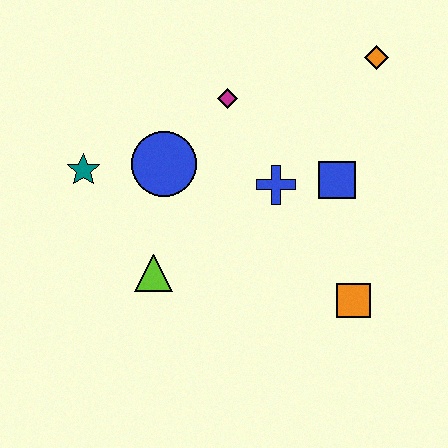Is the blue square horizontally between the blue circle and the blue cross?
No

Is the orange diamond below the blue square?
No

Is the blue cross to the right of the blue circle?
Yes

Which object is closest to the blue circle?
The teal star is closest to the blue circle.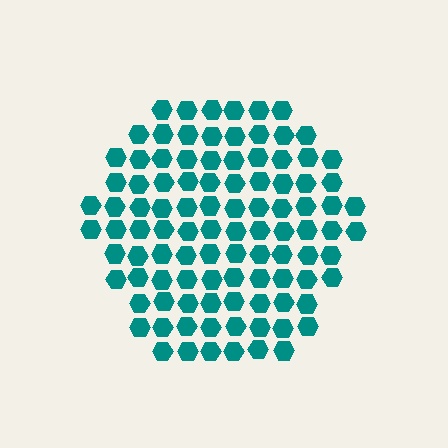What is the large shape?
The large shape is a hexagon.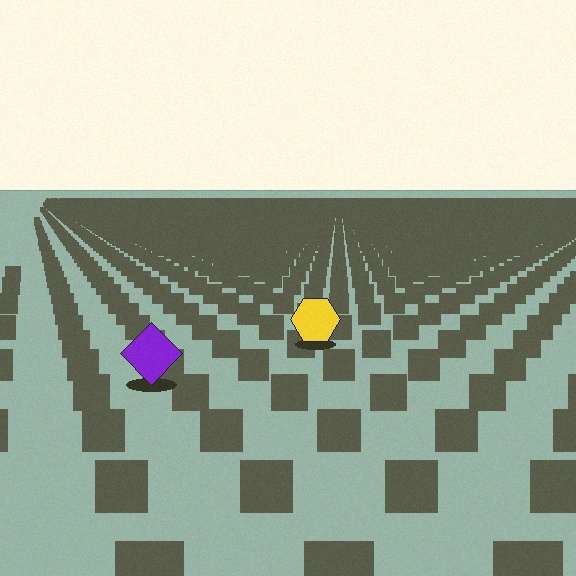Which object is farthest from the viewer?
The yellow hexagon is farthest from the viewer. It appears smaller and the ground texture around it is denser.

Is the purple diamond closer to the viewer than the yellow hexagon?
Yes. The purple diamond is closer — you can tell from the texture gradient: the ground texture is coarser near it.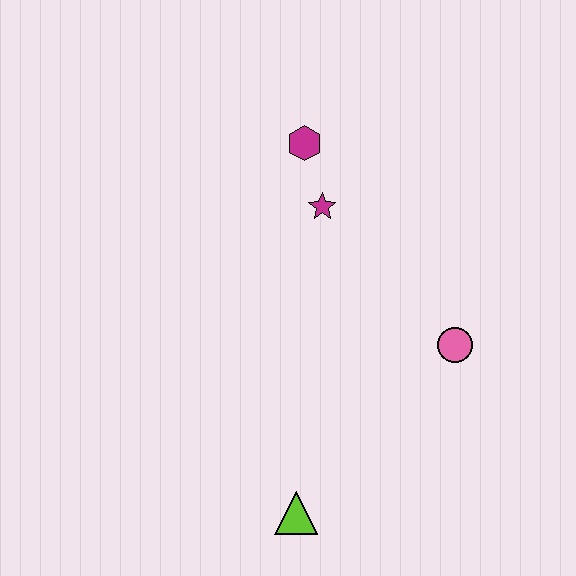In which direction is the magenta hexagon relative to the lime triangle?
The magenta hexagon is above the lime triangle.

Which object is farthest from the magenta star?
The lime triangle is farthest from the magenta star.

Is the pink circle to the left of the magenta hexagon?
No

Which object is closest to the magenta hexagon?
The magenta star is closest to the magenta hexagon.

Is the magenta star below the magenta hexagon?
Yes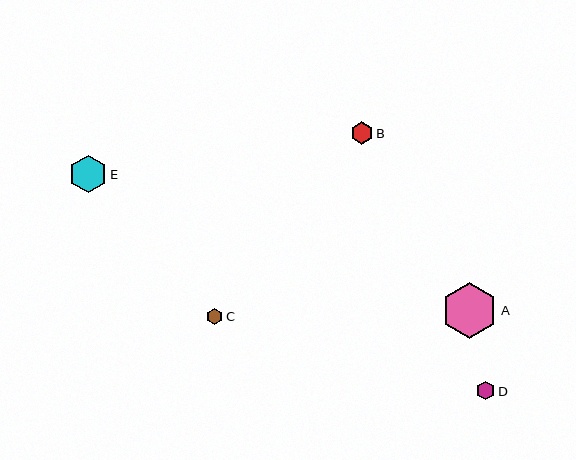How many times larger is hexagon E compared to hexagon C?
Hexagon E is approximately 2.4 times the size of hexagon C.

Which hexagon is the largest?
Hexagon A is the largest with a size of approximately 55 pixels.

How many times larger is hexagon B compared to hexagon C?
Hexagon B is approximately 1.4 times the size of hexagon C.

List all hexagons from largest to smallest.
From largest to smallest: A, E, B, D, C.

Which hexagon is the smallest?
Hexagon C is the smallest with a size of approximately 16 pixels.